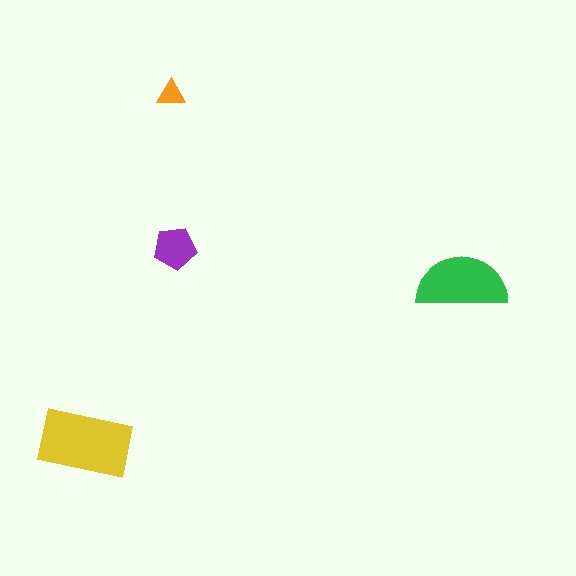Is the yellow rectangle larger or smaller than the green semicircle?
Larger.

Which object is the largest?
The yellow rectangle.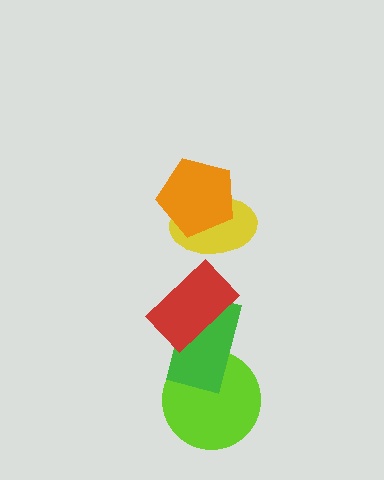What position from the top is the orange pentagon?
The orange pentagon is 1st from the top.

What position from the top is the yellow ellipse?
The yellow ellipse is 2nd from the top.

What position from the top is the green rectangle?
The green rectangle is 4th from the top.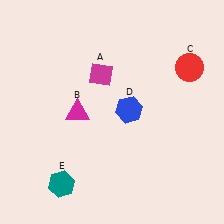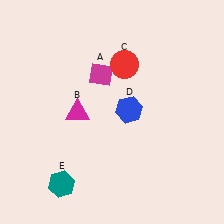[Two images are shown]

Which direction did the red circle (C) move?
The red circle (C) moved left.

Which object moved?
The red circle (C) moved left.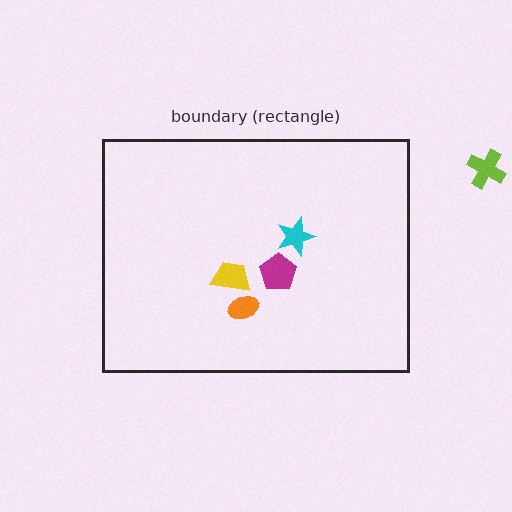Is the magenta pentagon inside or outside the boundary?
Inside.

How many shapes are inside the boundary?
4 inside, 1 outside.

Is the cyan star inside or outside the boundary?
Inside.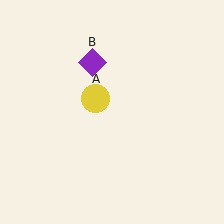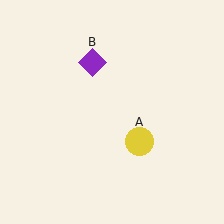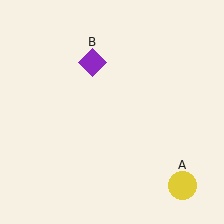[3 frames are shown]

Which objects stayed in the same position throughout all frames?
Purple diamond (object B) remained stationary.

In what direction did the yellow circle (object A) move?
The yellow circle (object A) moved down and to the right.